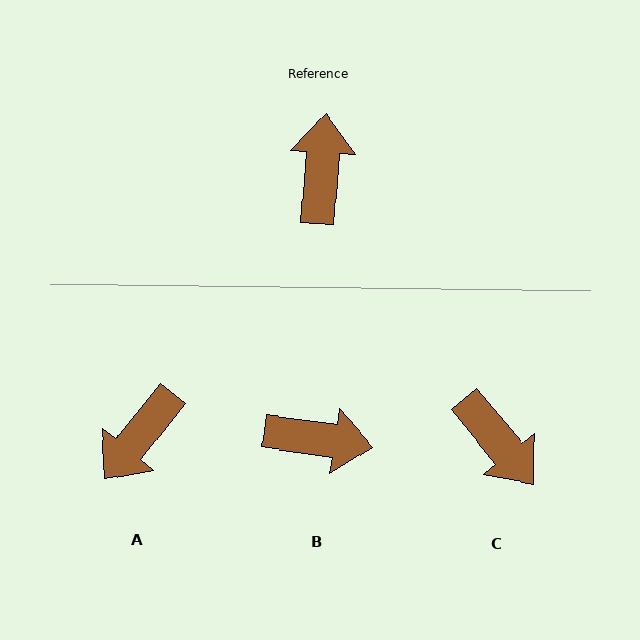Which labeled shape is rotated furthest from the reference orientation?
A, about 146 degrees away.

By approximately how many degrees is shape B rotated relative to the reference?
Approximately 94 degrees clockwise.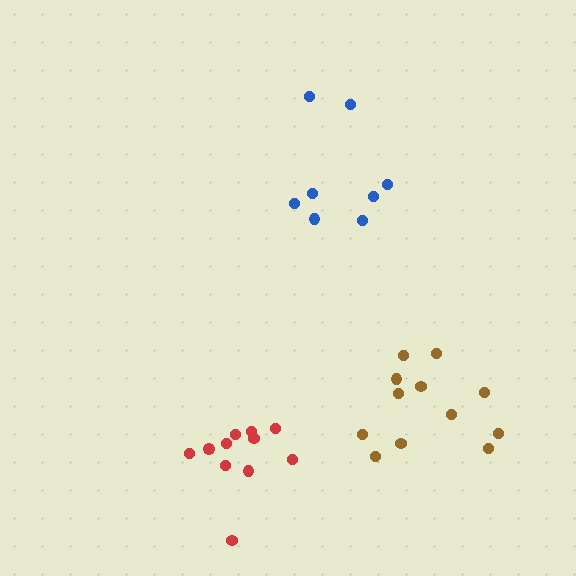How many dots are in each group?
Group 1: 11 dots, Group 2: 12 dots, Group 3: 8 dots (31 total).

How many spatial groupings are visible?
There are 3 spatial groupings.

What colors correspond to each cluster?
The clusters are colored: red, brown, blue.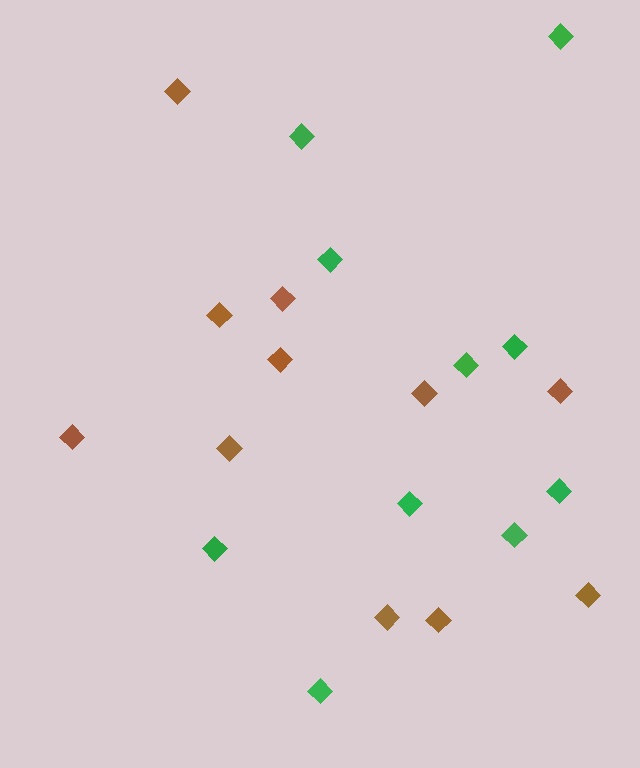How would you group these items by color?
There are 2 groups: one group of brown diamonds (11) and one group of green diamonds (10).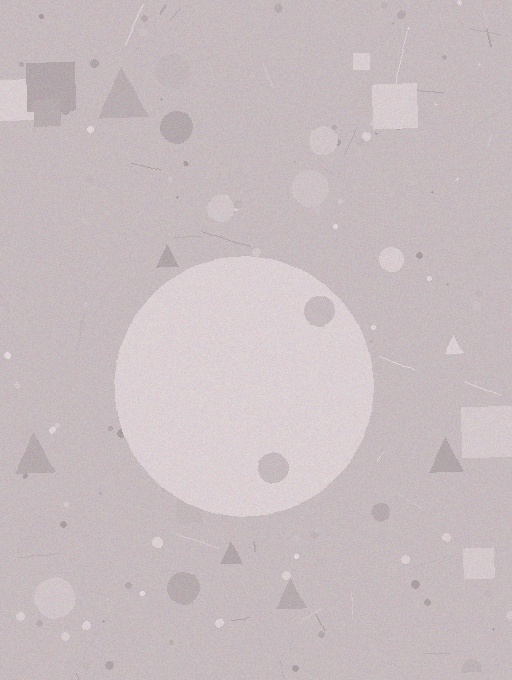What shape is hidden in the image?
A circle is hidden in the image.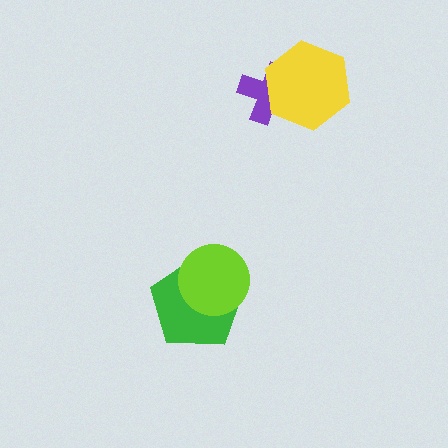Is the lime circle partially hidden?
No, no other shape covers it.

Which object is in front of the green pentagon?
The lime circle is in front of the green pentagon.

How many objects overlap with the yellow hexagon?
1 object overlaps with the yellow hexagon.